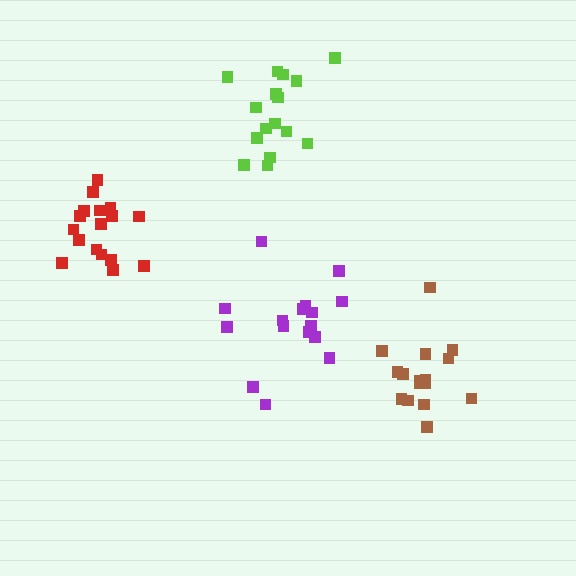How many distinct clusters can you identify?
There are 4 distinct clusters.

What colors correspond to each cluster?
The clusters are colored: purple, brown, red, lime.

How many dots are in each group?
Group 1: 16 dots, Group 2: 16 dots, Group 3: 17 dots, Group 4: 16 dots (65 total).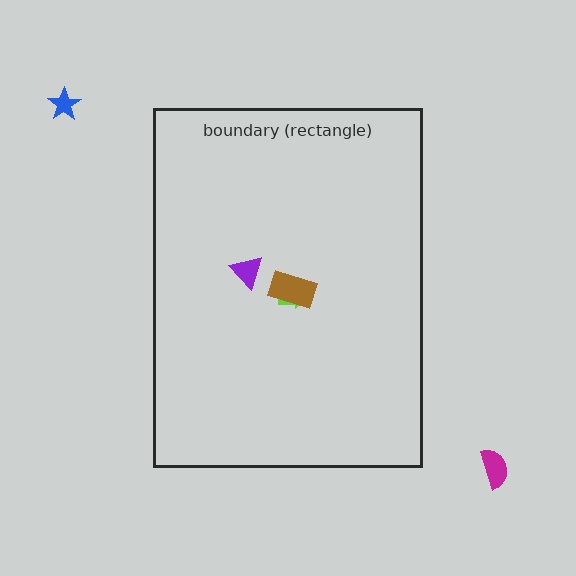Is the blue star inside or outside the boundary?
Outside.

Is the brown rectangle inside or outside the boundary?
Inside.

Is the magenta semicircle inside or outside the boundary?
Outside.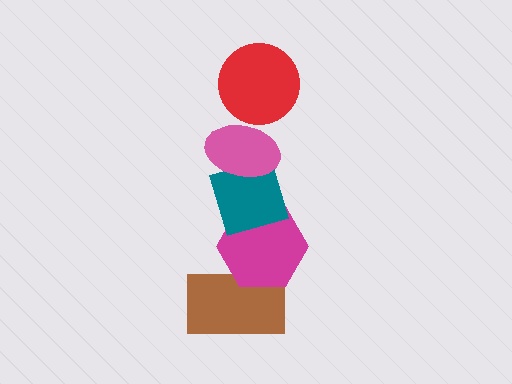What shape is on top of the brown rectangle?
The magenta hexagon is on top of the brown rectangle.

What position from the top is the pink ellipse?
The pink ellipse is 2nd from the top.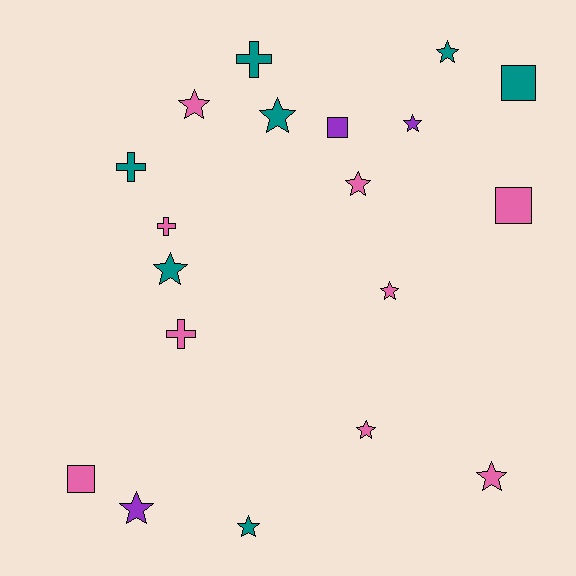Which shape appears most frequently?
Star, with 11 objects.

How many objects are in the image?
There are 19 objects.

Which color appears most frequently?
Pink, with 9 objects.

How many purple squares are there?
There is 1 purple square.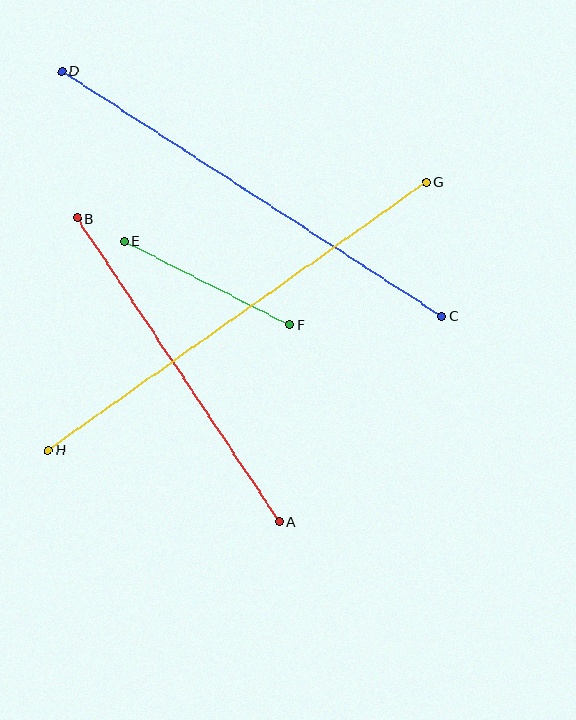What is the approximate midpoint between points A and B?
The midpoint is at approximately (178, 370) pixels.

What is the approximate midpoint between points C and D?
The midpoint is at approximately (252, 194) pixels.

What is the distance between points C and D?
The distance is approximately 452 pixels.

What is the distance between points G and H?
The distance is approximately 463 pixels.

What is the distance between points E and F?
The distance is approximately 185 pixels.